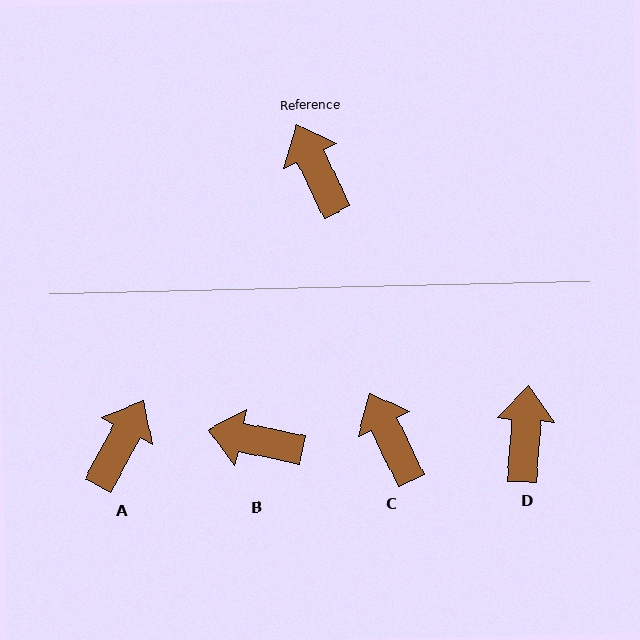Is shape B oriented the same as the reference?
No, it is off by about 53 degrees.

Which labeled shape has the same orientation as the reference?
C.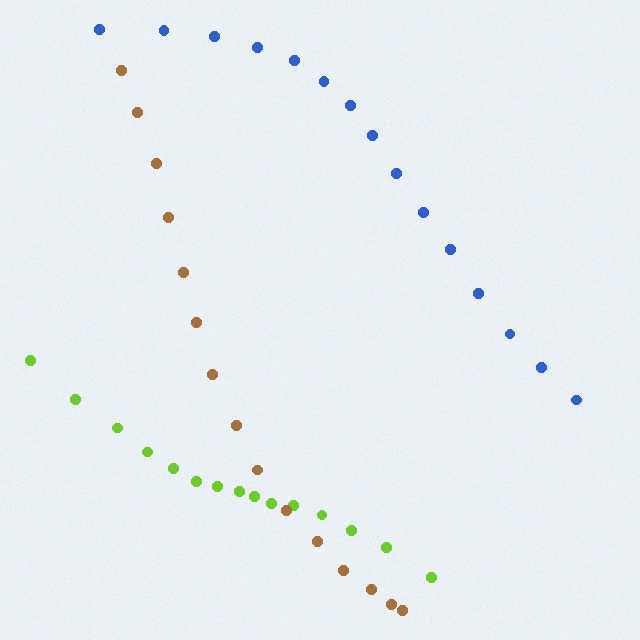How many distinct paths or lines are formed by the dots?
There are 3 distinct paths.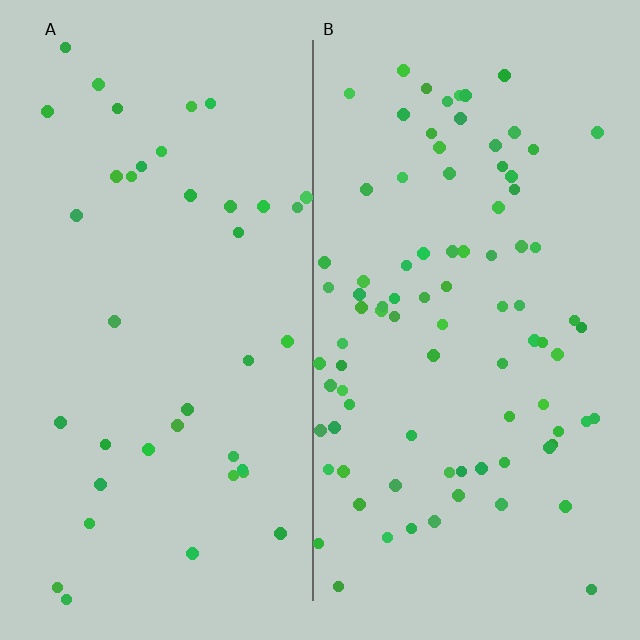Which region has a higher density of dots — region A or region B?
B (the right).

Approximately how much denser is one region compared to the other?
Approximately 2.2× — region B over region A.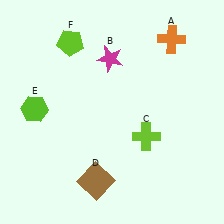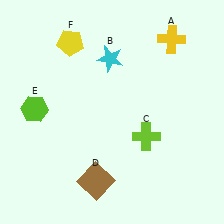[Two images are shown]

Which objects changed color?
A changed from orange to yellow. B changed from magenta to cyan. F changed from lime to yellow.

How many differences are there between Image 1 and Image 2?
There are 3 differences between the two images.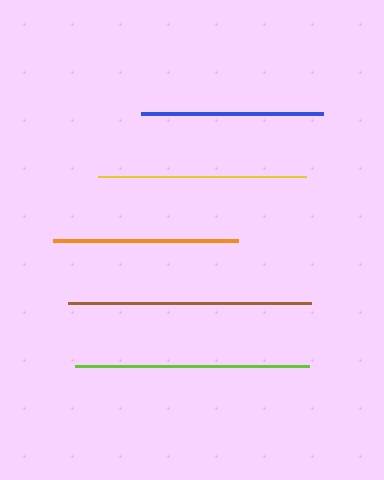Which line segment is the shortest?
The blue line is the shortest at approximately 182 pixels.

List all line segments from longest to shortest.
From longest to shortest: brown, lime, yellow, orange, blue.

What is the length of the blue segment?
The blue segment is approximately 182 pixels long.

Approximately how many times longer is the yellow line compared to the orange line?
The yellow line is approximately 1.1 times the length of the orange line.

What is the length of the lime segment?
The lime segment is approximately 233 pixels long.